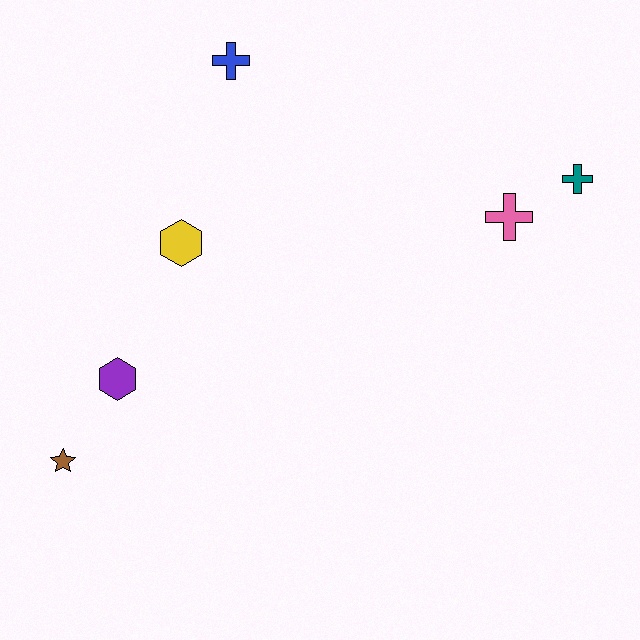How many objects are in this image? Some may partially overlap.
There are 6 objects.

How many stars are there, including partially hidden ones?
There is 1 star.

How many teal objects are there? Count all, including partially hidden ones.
There is 1 teal object.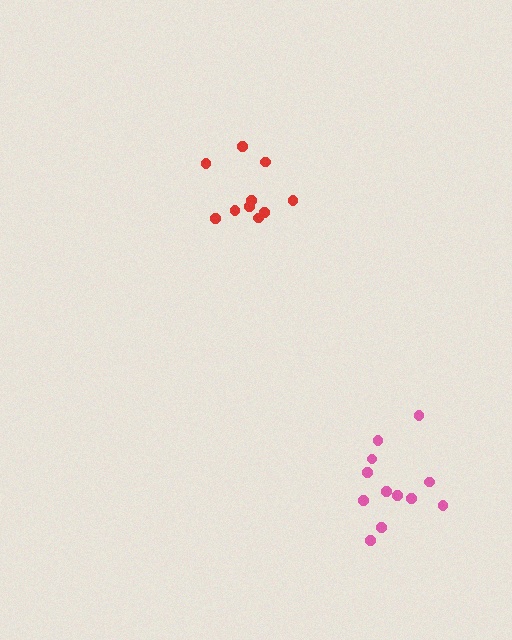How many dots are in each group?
Group 1: 10 dots, Group 2: 12 dots (22 total).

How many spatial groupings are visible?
There are 2 spatial groupings.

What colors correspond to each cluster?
The clusters are colored: red, pink.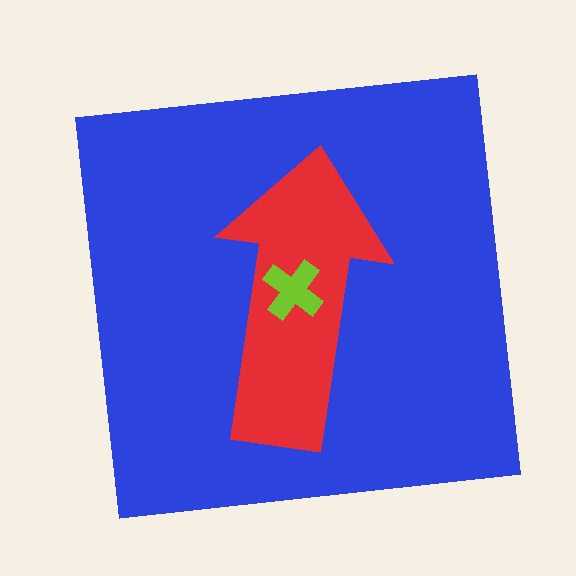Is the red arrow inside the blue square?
Yes.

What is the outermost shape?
The blue square.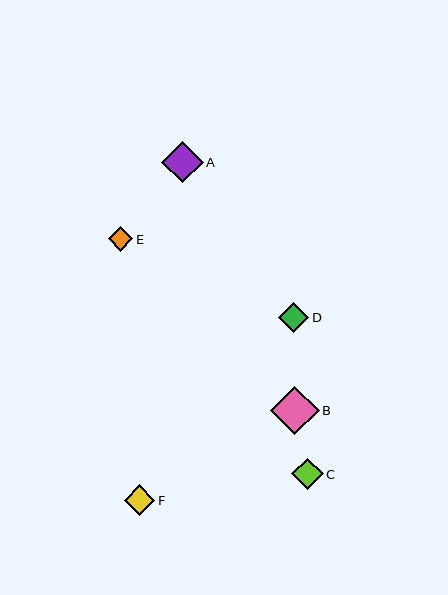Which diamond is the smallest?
Diamond E is the smallest with a size of approximately 24 pixels.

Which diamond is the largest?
Diamond B is the largest with a size of approximately 48 pixels.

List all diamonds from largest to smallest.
From largest to smallest: B, A, C, F, D, E.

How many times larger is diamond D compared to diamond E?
Diamond D is approximately 1.3 times the size of diamond E.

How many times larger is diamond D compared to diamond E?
Diamond D is approximately 1.3 times the size of diamond E.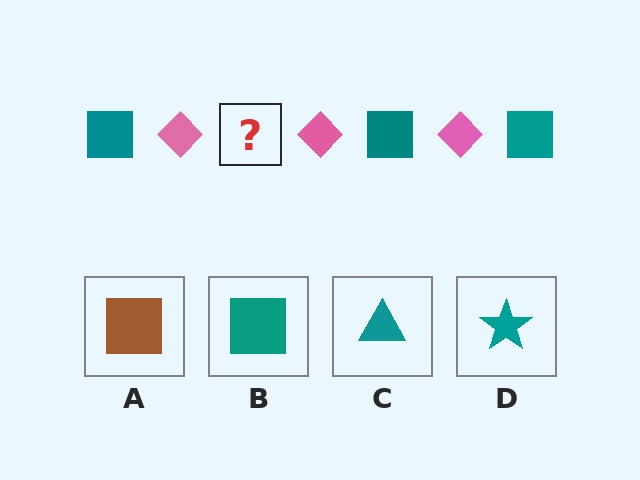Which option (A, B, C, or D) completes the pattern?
B.